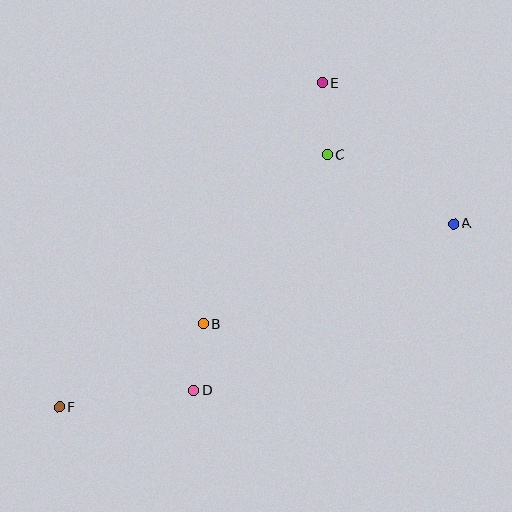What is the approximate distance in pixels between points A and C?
The distance between A and C is approximately 144 pixels.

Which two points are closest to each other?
Points B and D are closest to each other.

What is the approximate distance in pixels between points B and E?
The distance between B and E is approximately 269 pixels.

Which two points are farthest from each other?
Points A and F are farthest from each other.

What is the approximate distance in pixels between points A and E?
The distance between A and E is approximately 193 pixels.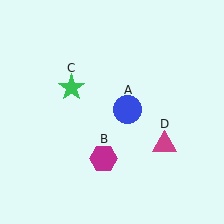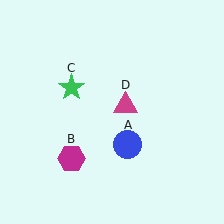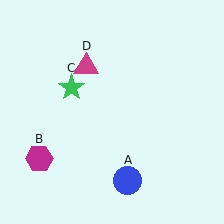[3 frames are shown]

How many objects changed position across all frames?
3 objects changed position: blue circle (object A), magenta hexagon (object B), magenta triangle (object D).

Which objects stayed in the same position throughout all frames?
Green star (object C) remained stationary.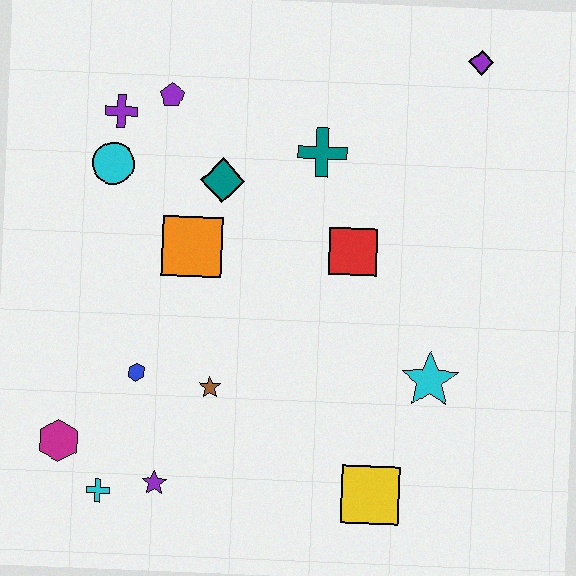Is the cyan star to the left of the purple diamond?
Yes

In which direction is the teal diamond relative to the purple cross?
The teal diamond is to the right of the purple cross.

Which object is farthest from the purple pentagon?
The yellow square is farthest from the purple pentagon.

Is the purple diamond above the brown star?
Yes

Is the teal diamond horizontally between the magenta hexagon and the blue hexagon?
No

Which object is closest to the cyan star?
The yellow square is closest to the cyan star.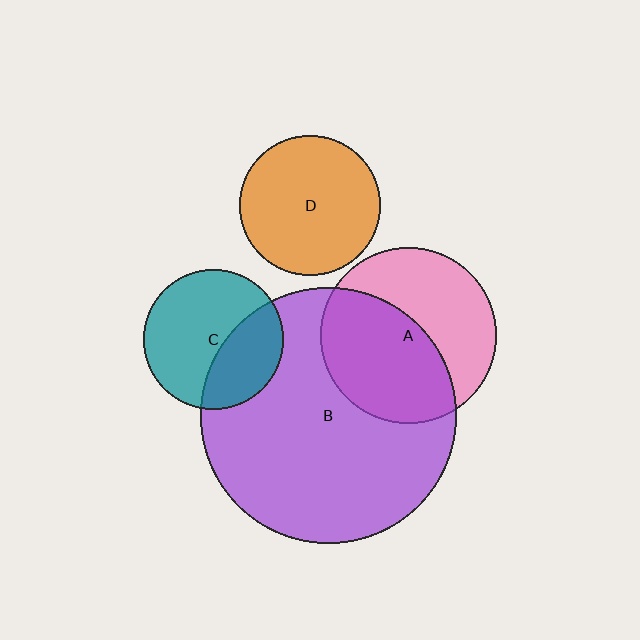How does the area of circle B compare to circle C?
Approximately 3.4 times.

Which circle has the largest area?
Circle B (purple).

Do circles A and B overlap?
Yes.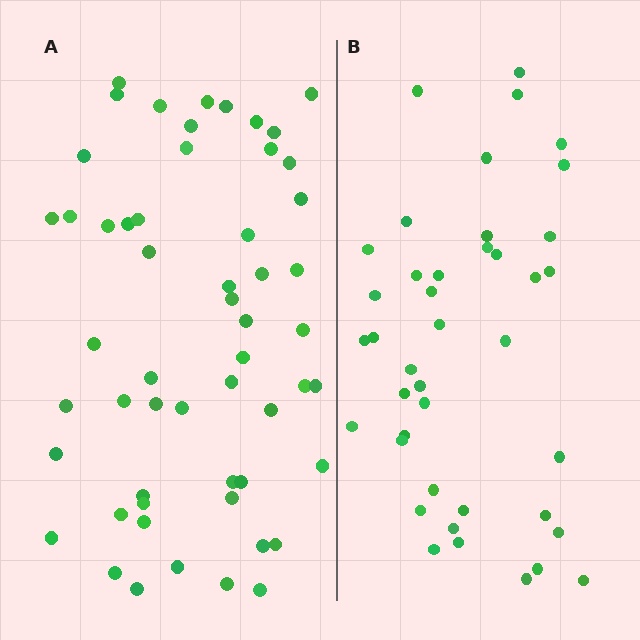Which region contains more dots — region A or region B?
Region A (the left region) has more dots.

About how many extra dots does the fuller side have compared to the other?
Region A has approximately 15 more dots than region B.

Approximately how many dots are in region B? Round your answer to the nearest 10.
About 40 dots. (The exact count is 41, which rounds to 40.)